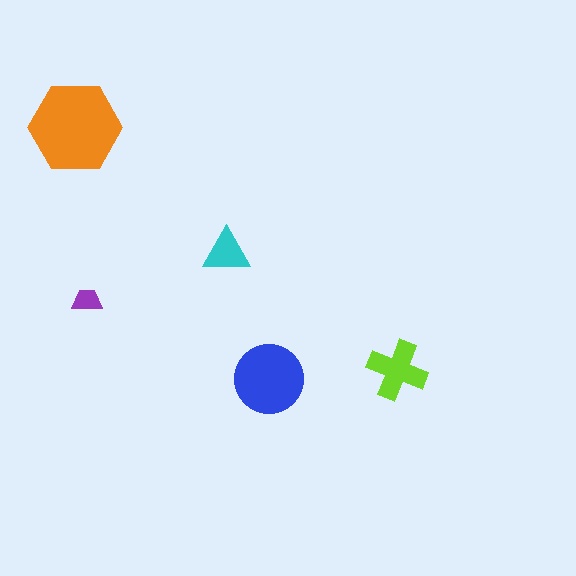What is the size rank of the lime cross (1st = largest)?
3rd.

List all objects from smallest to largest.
The purple trapezoid, the cyan triangle, the lime cross, the blue circle, the orange hexagon.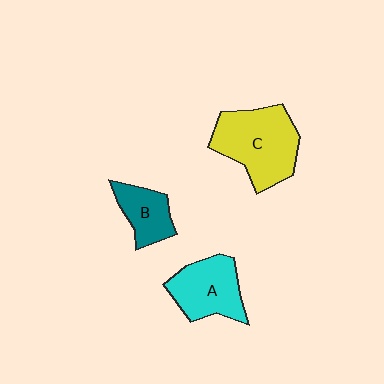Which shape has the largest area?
Shape C (yellow).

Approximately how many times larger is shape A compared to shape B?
Approximately 1.5 times.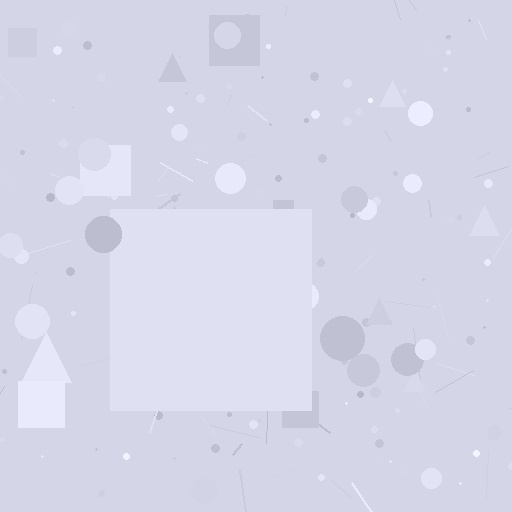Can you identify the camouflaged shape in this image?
The camouflaged shape is a square.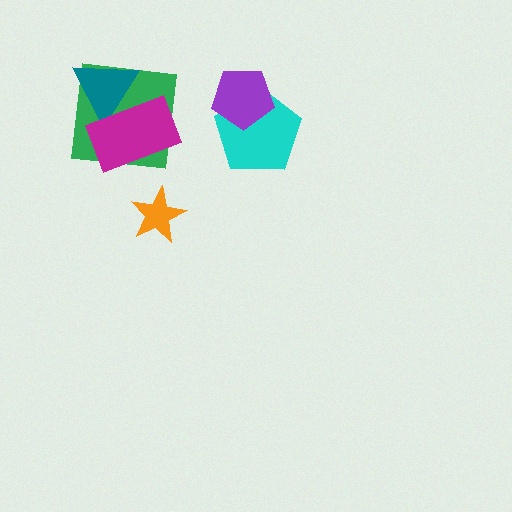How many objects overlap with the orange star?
0 objects overlap with the orange star.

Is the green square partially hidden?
Yes, it is partially covered by another shape.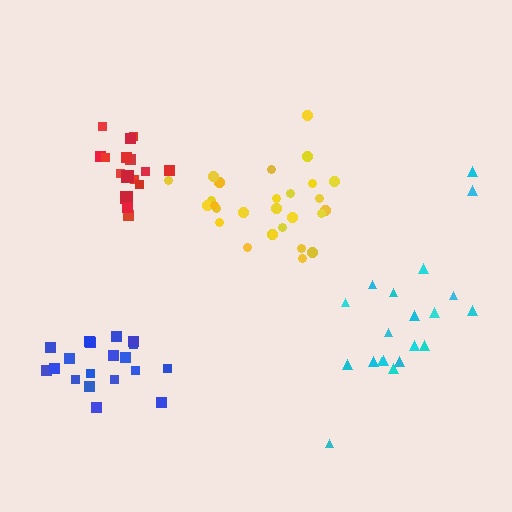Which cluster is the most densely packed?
Red.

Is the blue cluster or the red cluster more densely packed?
Red.